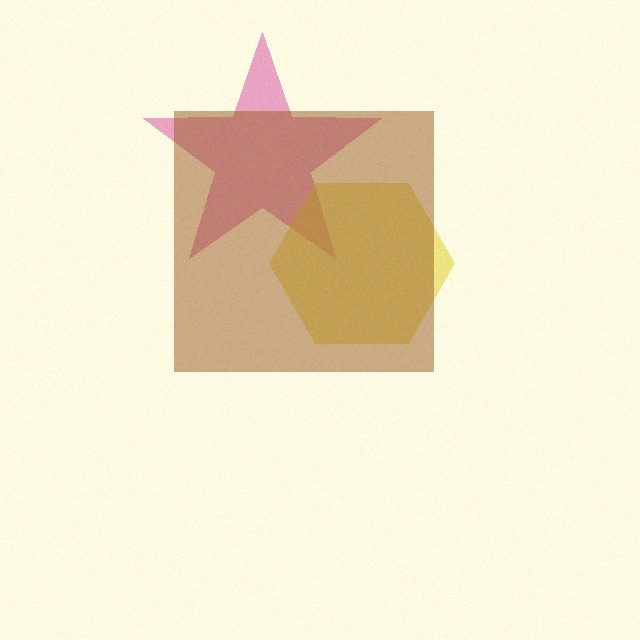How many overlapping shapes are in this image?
There are 3 overlapping shapes in the image.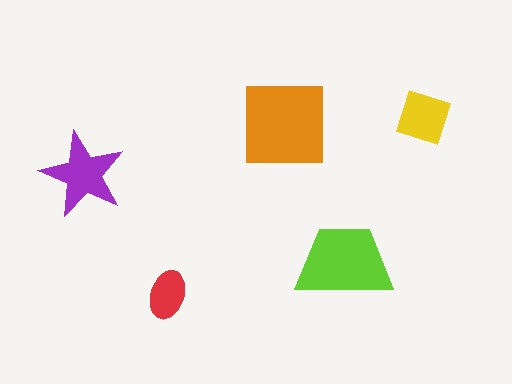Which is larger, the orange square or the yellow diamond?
The orange square.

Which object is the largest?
The orange square.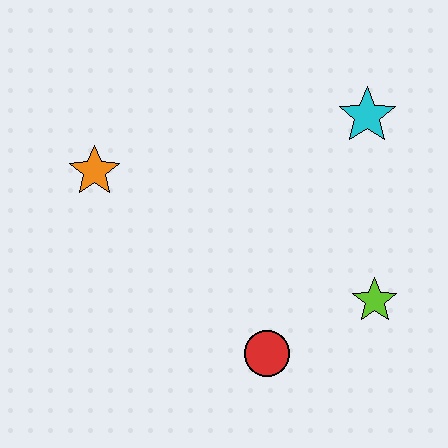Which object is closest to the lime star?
The red circle is closest to the lime star.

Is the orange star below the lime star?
No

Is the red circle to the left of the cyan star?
Yes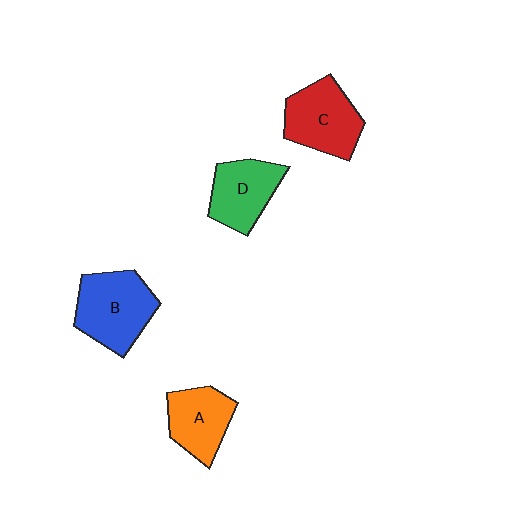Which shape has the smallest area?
Shape A (orange).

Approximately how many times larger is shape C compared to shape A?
Approximately 1.2 times.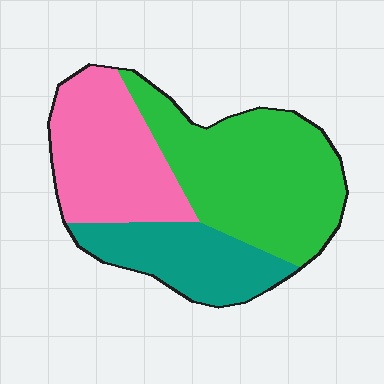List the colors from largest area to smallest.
From largest to smallest: green, pink, teal.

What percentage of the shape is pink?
Pink takes up about one third (1/3) of the shape.